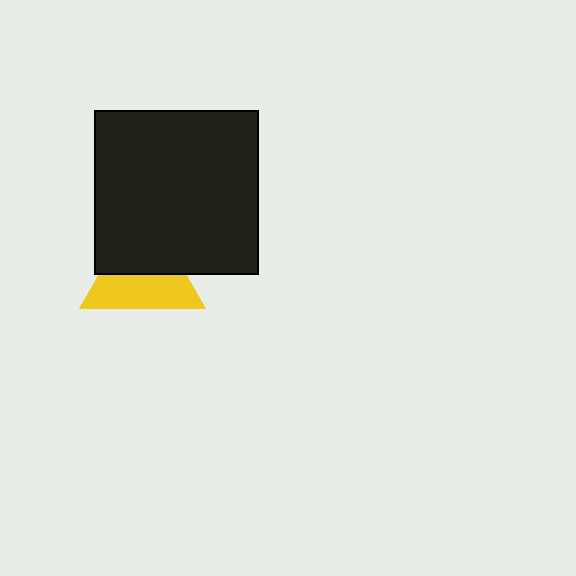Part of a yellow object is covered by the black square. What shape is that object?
It is a triangle.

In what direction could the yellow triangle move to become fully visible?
The yellow triangle could move down. That would shift it out from behind the black square entirely.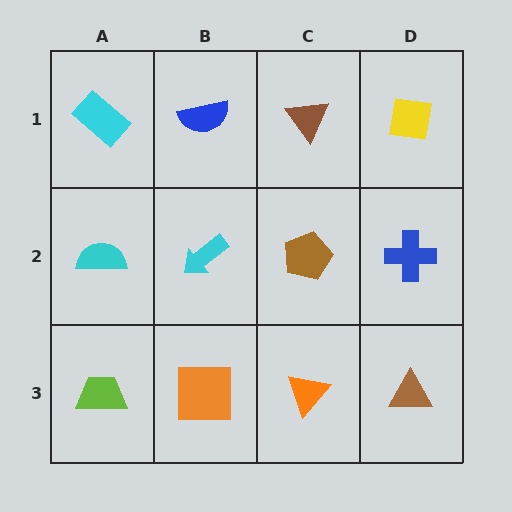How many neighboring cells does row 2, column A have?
3.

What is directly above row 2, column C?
A brown triangle.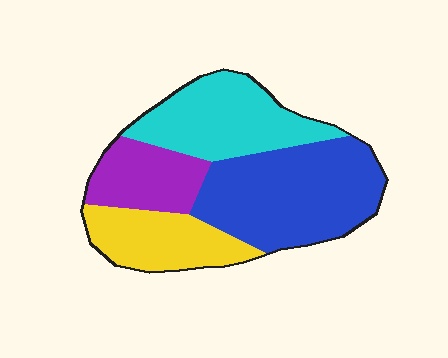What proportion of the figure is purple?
Purple takes up about one sixth (1/6) of the figure.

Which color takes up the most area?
Blue, at roughly 40%.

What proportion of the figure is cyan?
Cyan covers about 25% of the figure.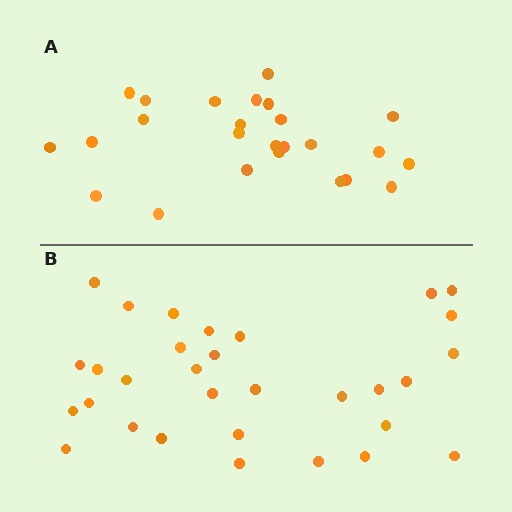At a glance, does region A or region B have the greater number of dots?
Region B (the bottom region) has more dots.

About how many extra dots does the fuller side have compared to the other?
Region B has about 6 more dots than region A.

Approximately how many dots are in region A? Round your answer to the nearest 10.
About 20 dots. (The exact count is 25, which rounds to 20.)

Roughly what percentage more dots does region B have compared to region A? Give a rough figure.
About 25% more.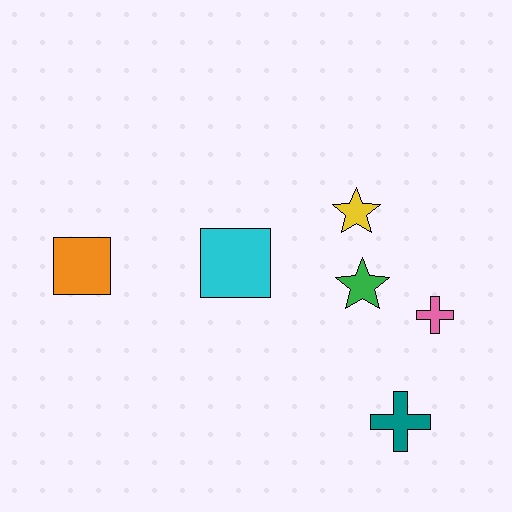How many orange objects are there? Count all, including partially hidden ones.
There is 1 orange object.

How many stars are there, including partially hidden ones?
There are 2 stars.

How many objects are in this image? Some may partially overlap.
There are 6 objects.